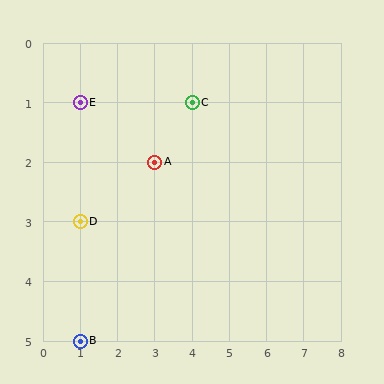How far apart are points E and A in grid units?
Points E and A are 2 columns and 1 row apart (about 2.2 grid units diagonally).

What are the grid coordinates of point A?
Point A is at grid coordinates (3, 2).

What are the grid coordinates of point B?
Point B is at grid coordinates (1, 5).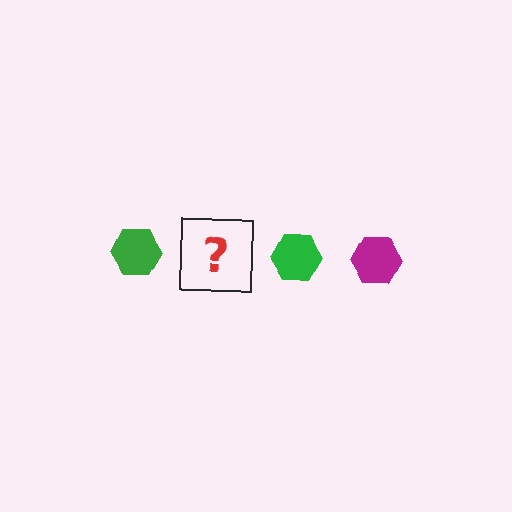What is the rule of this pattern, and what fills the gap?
The rule is that the pattern cycles through green, magenta hexagons. The gap should be filled with a magenta hexagon.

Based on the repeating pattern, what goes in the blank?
The blank should be a magenta hexagon.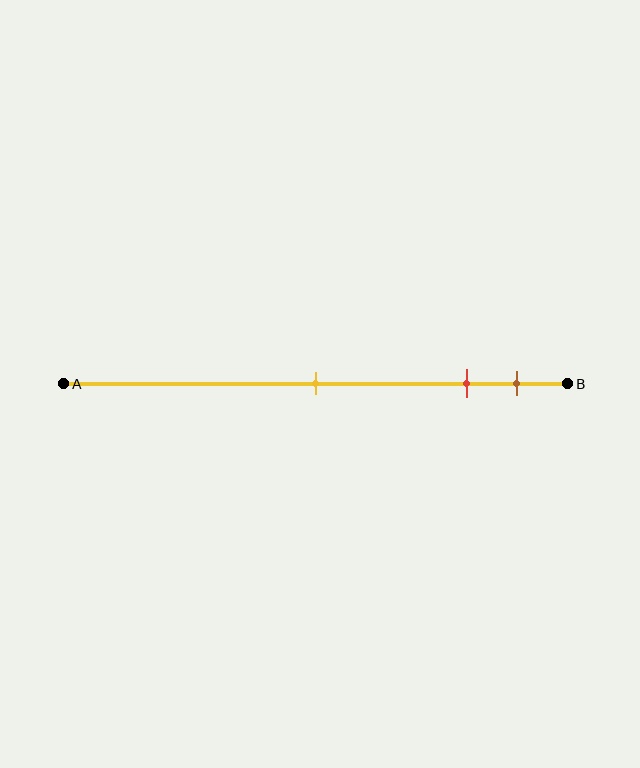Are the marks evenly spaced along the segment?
No, the marks are not evenly spaced.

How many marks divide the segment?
There are 3 marks dividing the segment.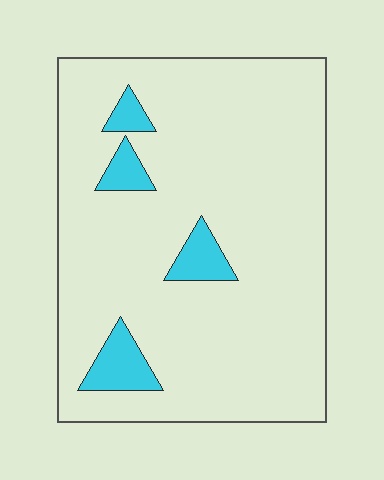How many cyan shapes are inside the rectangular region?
4.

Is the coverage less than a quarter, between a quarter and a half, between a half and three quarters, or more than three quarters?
Less than a quarter.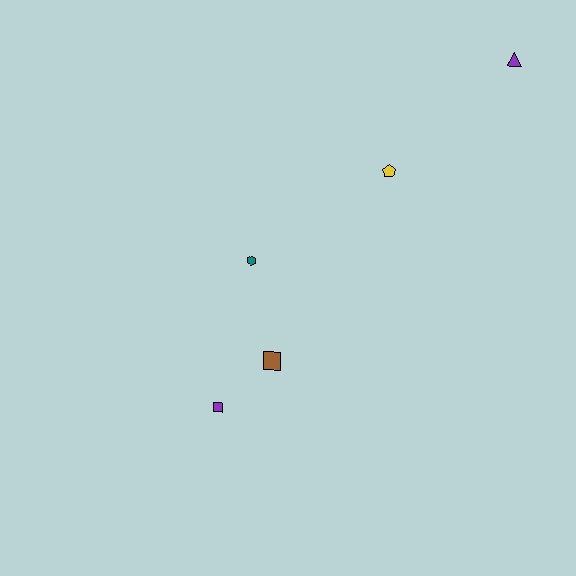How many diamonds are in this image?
There are no diamonds.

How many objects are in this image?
There are 5 objects.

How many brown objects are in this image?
There is 1 brown object.